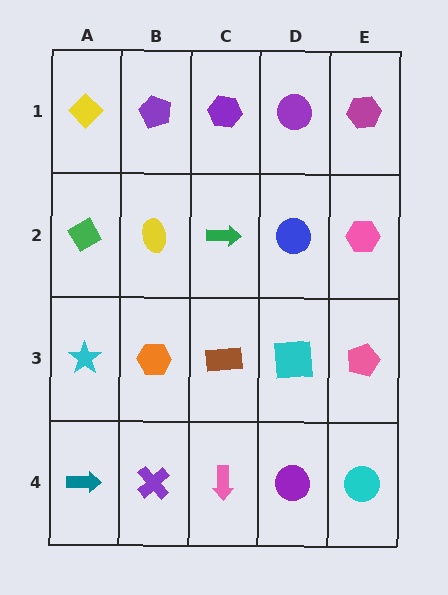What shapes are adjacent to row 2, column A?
A yellow diamond (row 1, column A), a cyan star (row 3, column A), a yellow ellipse (row 2, column B).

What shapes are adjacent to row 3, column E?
A pink hexagon (row 2, column E), a cyan circle (row 4, column E), a cyan square (row 3, column D).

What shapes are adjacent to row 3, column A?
A green diamond (row 2, column A), a teal arrow (row 4, column A), an orange hexagon (row 3, column B).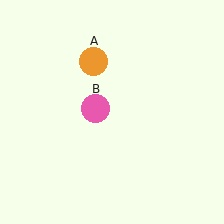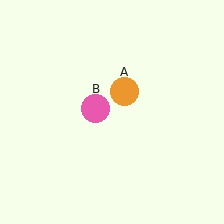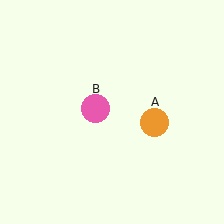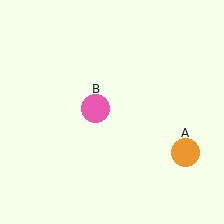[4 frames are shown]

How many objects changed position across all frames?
1 object changed position: orange circle (object A).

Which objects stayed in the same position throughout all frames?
Pink circle (object B) remained stationary.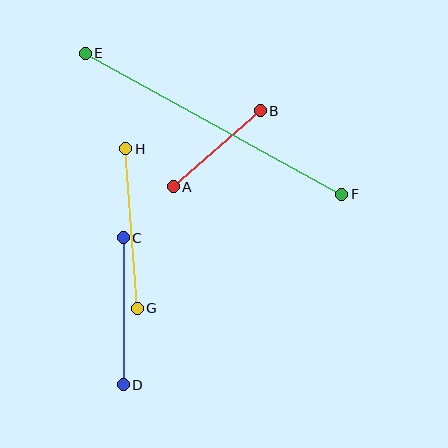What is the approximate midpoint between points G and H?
The midpoint is at approximately (132, 228) pixels.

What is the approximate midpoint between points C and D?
The midpoint is at approximately (123, 311) pixels.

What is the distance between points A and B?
The distance is approximately 116 pixels.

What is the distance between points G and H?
The distance is approximately 160 pixels.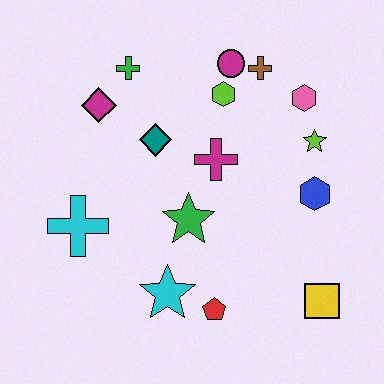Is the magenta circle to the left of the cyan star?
No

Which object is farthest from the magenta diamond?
The yellow square is farthest from the magenta diamond.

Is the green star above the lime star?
No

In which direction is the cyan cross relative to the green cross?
The cyan cross is below the green cross.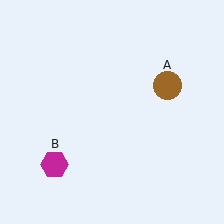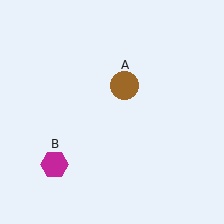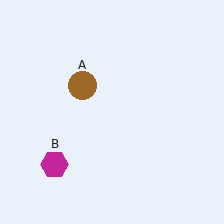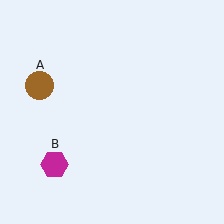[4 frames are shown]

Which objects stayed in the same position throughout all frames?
Magenta hexagon (object B) remained stationary.